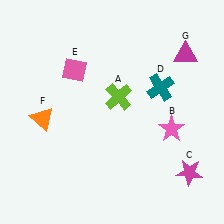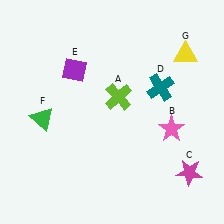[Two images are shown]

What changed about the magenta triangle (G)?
In Image 1, G is magenta. In Image 2, it changed to yellow.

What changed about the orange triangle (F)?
In Image 1, F is orange. In Image 2, it changed to green.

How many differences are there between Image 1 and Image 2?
There are 3 differences between the two images.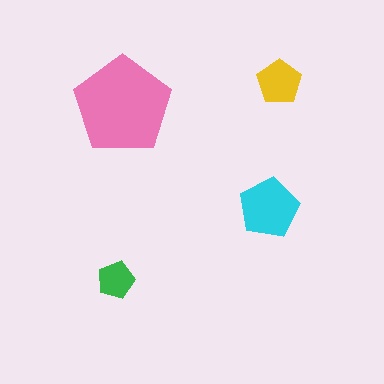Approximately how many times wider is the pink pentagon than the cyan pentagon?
About 1.5 times wider.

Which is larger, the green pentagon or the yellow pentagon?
The yellow one.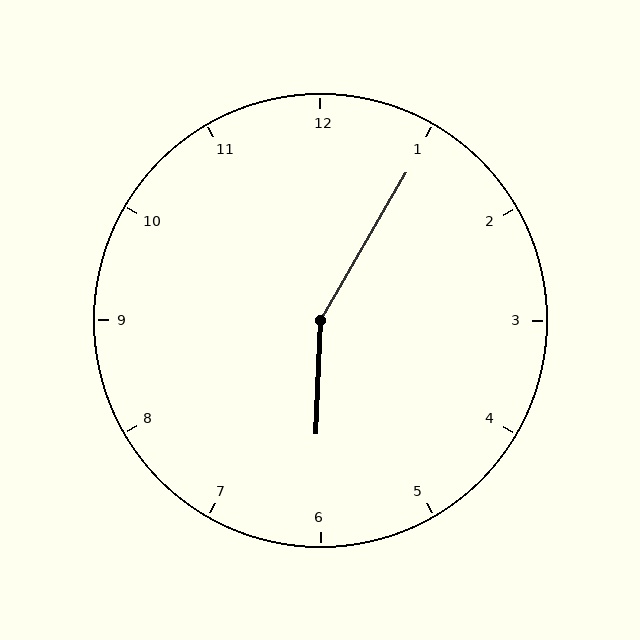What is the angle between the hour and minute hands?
Approximately 152 degrees.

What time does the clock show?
6:05.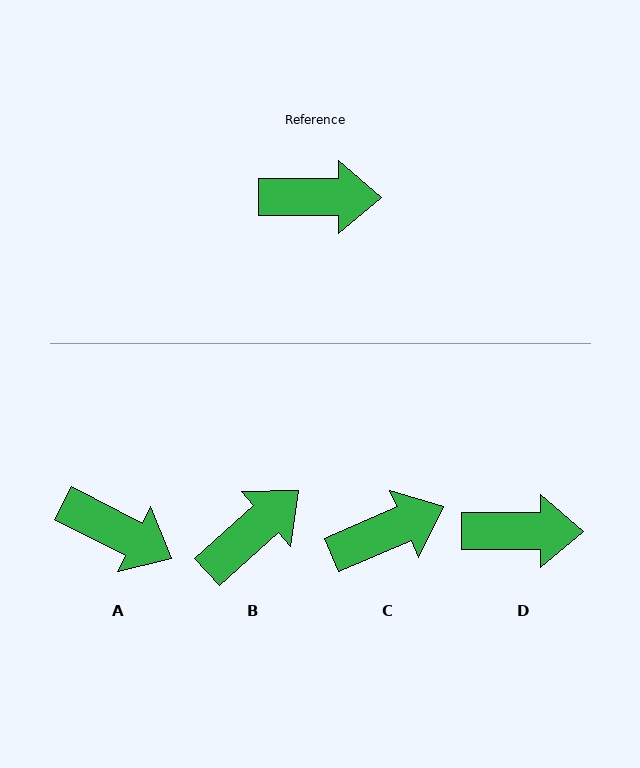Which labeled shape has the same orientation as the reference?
D.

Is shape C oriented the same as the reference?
No, it is off by about 23 degrees.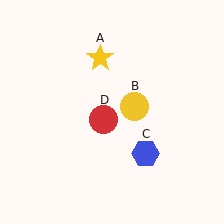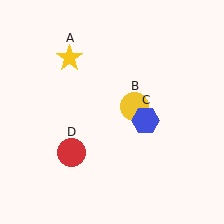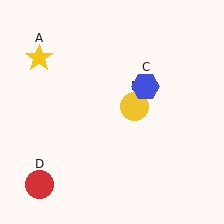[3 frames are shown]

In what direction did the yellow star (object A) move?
The yellow star (object A) moved left.